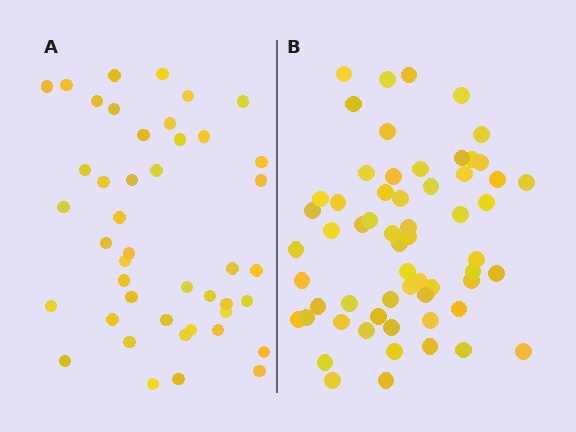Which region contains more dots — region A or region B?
Region B (the right region) has more dots.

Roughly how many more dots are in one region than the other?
Region B has approximately 15 more dots than region A.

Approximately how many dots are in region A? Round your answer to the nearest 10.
About 40 dots. (The exact count is 44, which rounds to 40.)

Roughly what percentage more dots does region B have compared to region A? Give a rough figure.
About 35% more.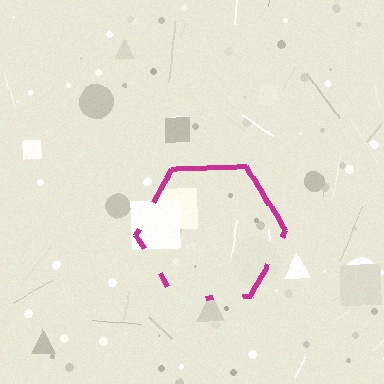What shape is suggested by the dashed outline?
The dashed outline suggests a hexagon.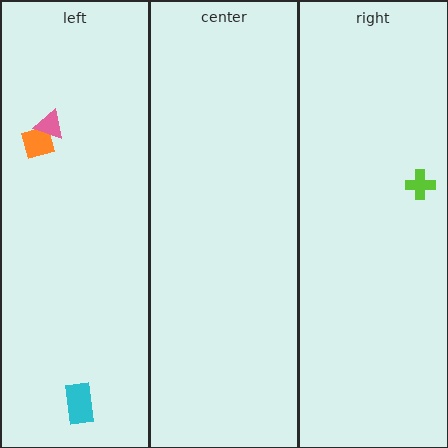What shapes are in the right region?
The lime cross.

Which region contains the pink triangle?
The left region.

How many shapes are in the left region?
3.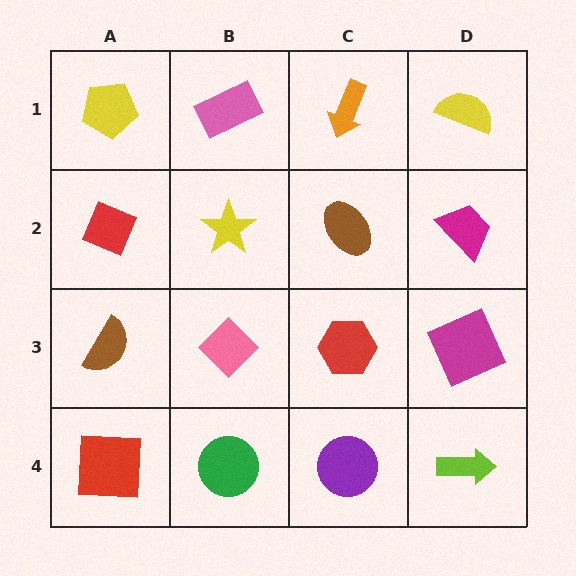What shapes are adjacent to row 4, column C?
A red hexagon (row 3, column C), a green circle (row 4, column B), a lime arrow (row 4, column D).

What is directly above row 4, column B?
A pink diamond.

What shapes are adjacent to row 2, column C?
An orange arrow (row 1, column C), a red hexagon (row 3, column C), a yellow star (row 2, column B), a magenta trapezoid (row 2, column D).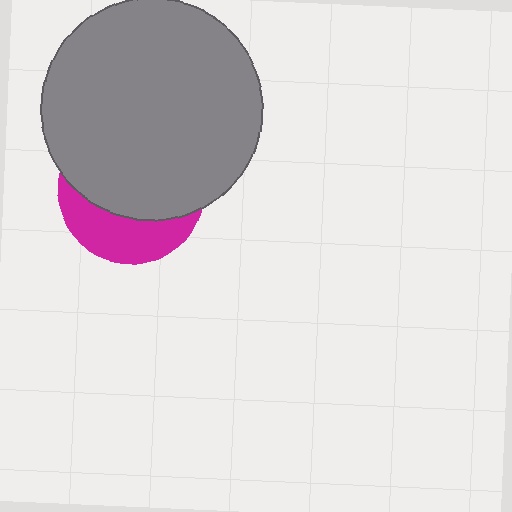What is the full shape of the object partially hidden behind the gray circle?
The partially hidden object is a magenta circle.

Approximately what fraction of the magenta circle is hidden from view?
Roughly 67% of the magenta circle is hidden behind the gray circle.